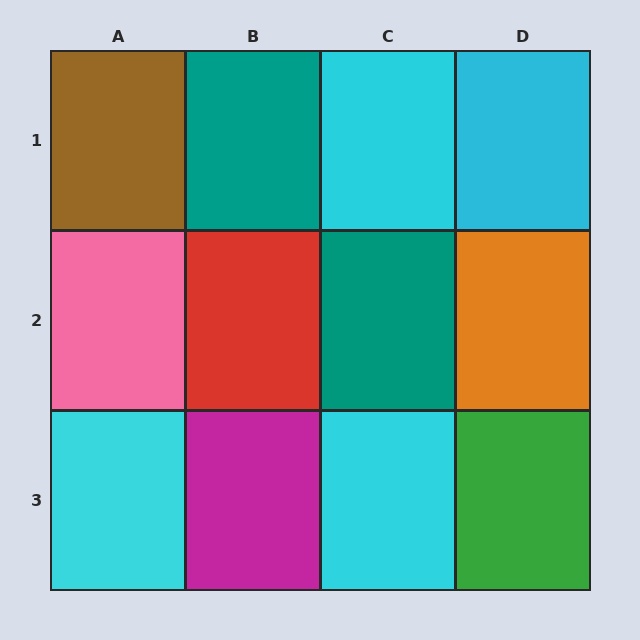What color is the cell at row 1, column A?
Brown.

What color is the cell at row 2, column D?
Orange.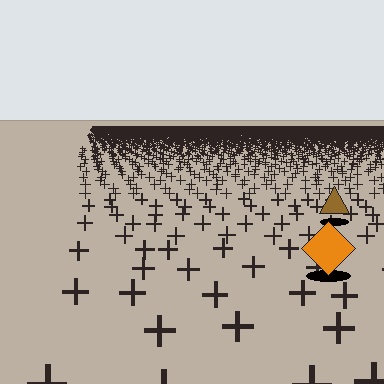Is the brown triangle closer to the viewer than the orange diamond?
No. The orange diamond is closer — you can tell from the texture gradient: the ground texture is coarser near it.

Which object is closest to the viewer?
The orange diamond is closest. The texture marks near it are larger and more spread out.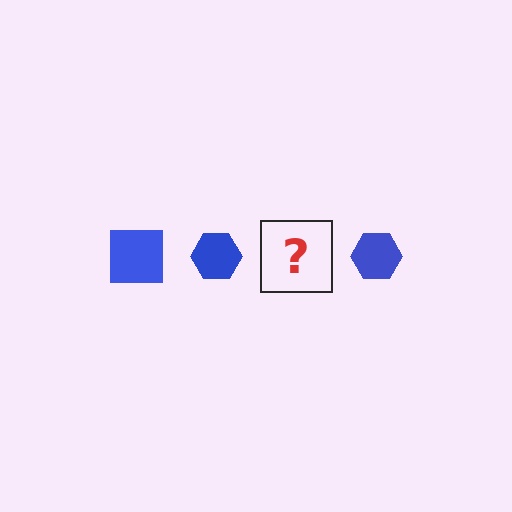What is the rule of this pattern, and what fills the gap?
The rule is that the pattern cycles through square, hexagon shapes in blue. The gap should be filled with a blue square.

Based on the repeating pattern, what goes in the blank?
The blank should be a blue square.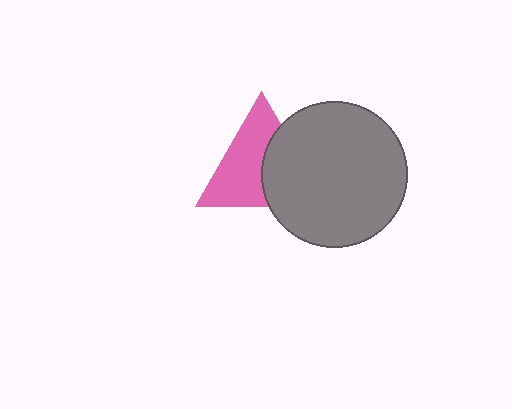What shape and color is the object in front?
The object in front is a gray circle.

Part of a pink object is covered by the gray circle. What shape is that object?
It is a triangle.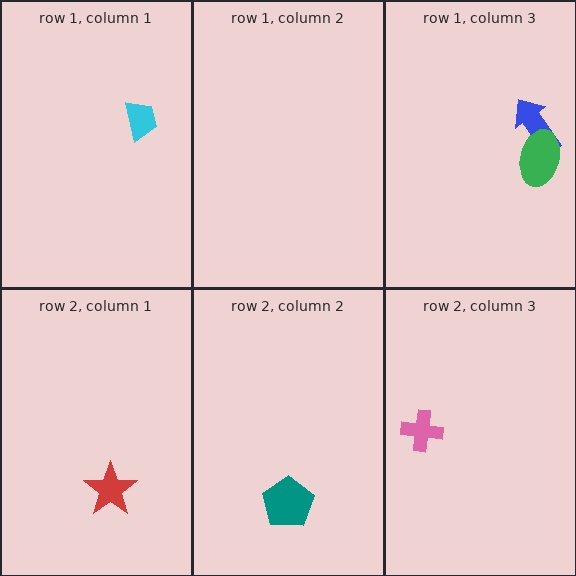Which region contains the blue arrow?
The row 1, column 3 region.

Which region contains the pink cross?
The row 2, column 3 region.